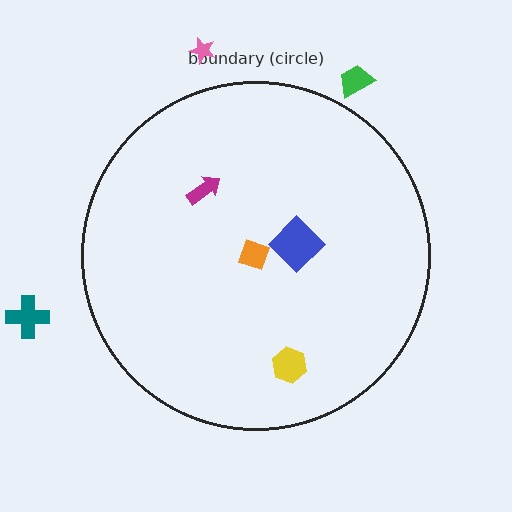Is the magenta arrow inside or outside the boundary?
Inside.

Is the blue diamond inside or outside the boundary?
Inside.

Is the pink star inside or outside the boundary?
Outside.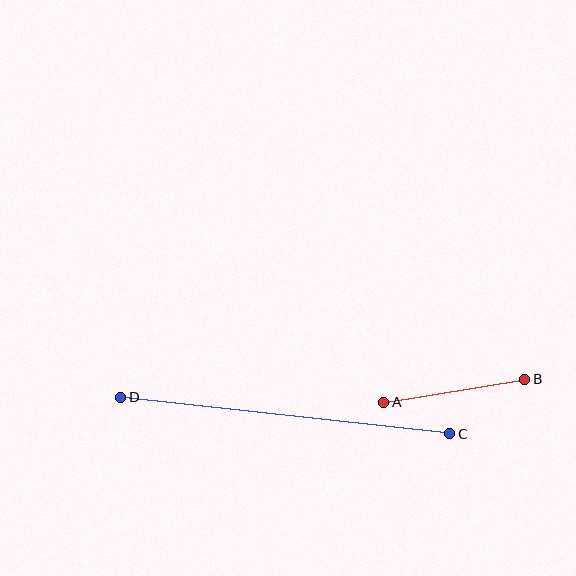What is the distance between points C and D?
The distance is approximately 331 pixels.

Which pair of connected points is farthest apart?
Points C and D are farthest apart.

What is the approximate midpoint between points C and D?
The midpoint is at approximately (285, 416) pixels.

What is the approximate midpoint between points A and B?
The midpoint is at approximately (454, 391) pixels.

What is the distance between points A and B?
The distance is approximately 143 pixels.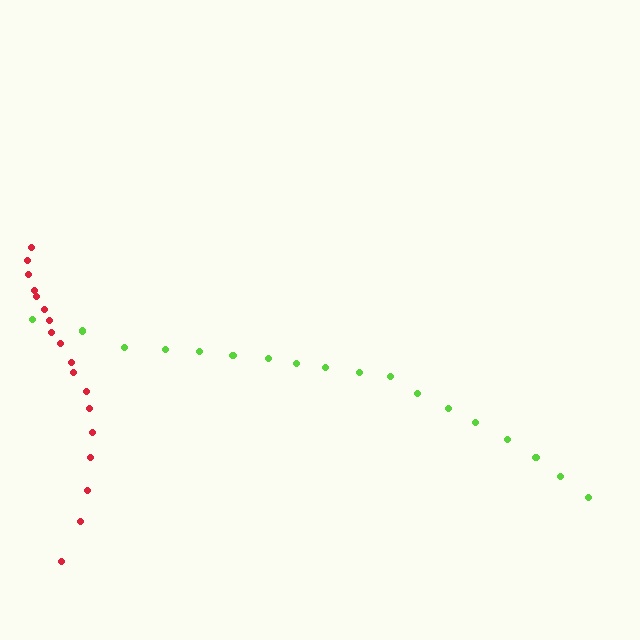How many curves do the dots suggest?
There are 2 distinct paths.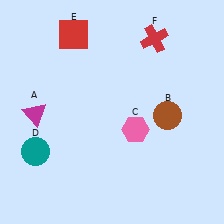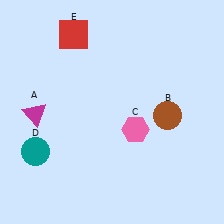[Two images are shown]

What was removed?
The red cross (F) was removed in Image 2.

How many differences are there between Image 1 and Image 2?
There is 1 difference between the two images.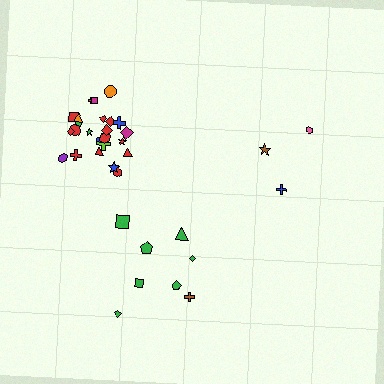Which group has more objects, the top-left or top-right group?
The top-left group.